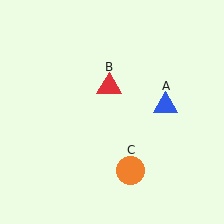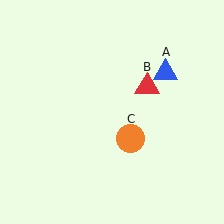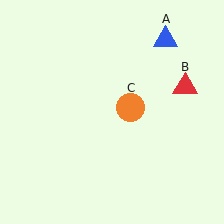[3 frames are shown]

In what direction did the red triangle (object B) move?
The red triangle (object B) moved right.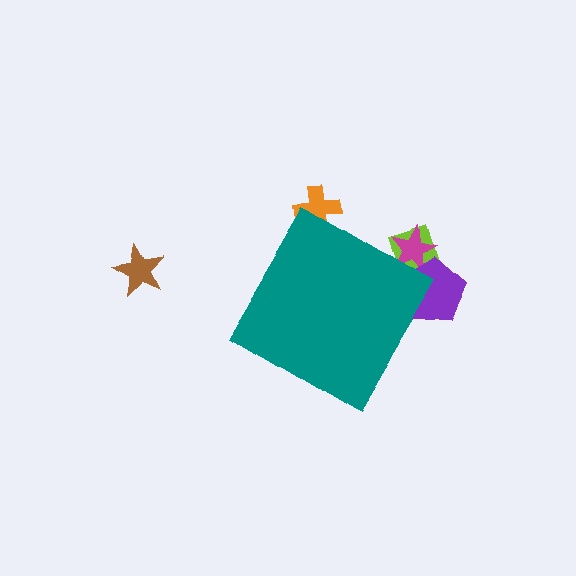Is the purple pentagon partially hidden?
Yes, the purple pentagon is partially hidden behind the teal diamond.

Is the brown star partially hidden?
No, the brown star is fully visible.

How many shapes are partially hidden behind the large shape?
4 shapes are partially hidden.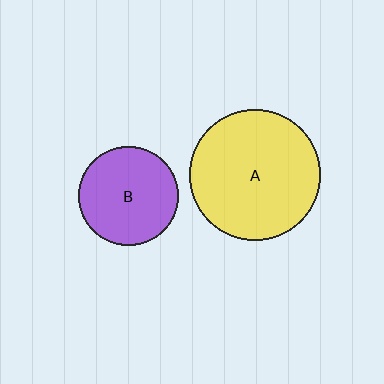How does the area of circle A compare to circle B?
Approximately 1.7 times.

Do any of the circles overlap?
No, none of the circles overlap.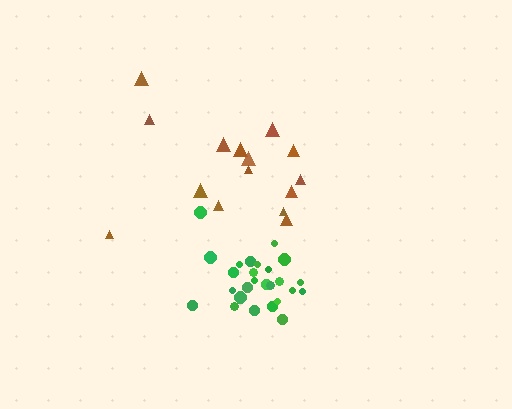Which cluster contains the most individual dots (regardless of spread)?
Green (26).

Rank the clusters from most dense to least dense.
green, brown.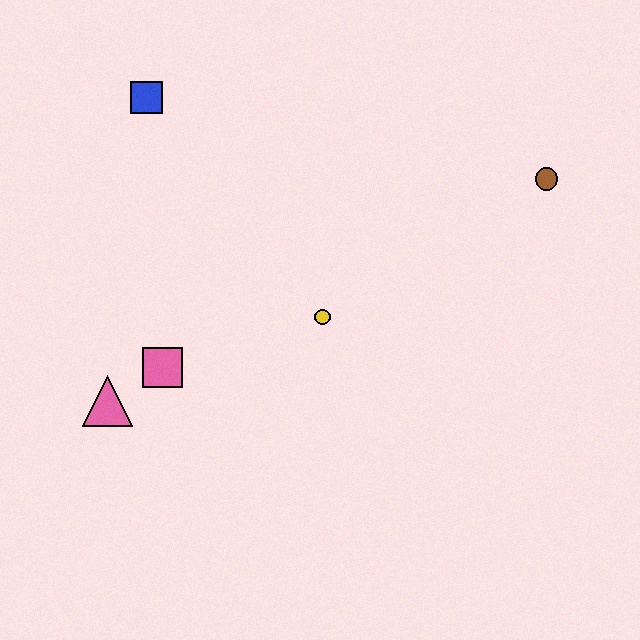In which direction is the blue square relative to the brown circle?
The blue square is to the left of the brown circle.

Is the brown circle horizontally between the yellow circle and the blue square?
No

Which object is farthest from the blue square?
The brown circle is farthest from the blue square.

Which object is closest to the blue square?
The pink square is closest to the blue square.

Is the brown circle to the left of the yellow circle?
No